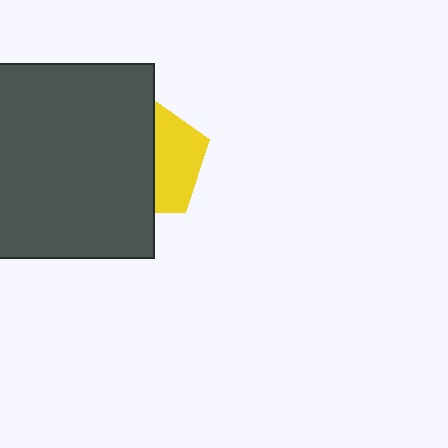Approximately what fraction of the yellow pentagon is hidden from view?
Roughly 59% of the yellow pentagon is hidden behind the dark gray square.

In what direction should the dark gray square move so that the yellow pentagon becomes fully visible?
The dark gray square should move left. That is the shortest direction to clear the overlap and leave the yellow pentagon fully visible.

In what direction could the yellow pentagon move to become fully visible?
The yellow pentagon could move right. That would shift it out from behind the dark gray square entirely.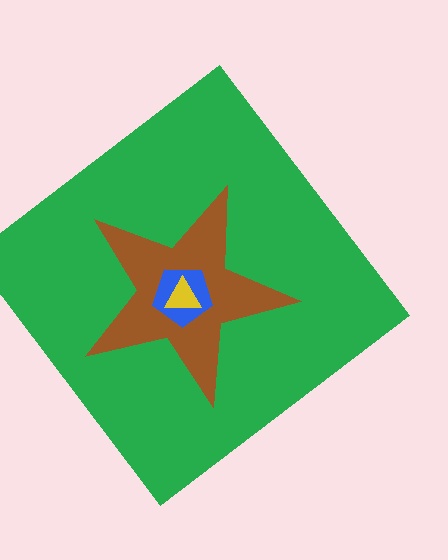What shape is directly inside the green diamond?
The brown star.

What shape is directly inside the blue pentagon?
The yellow triangle.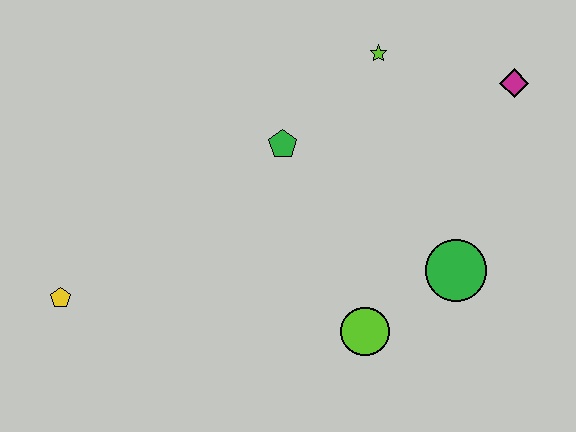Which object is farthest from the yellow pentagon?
The magenta diamond is farthest from the yellow pentagon.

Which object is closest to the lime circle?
The green circle is closest to the lime circle.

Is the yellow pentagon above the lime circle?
Yes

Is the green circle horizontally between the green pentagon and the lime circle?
No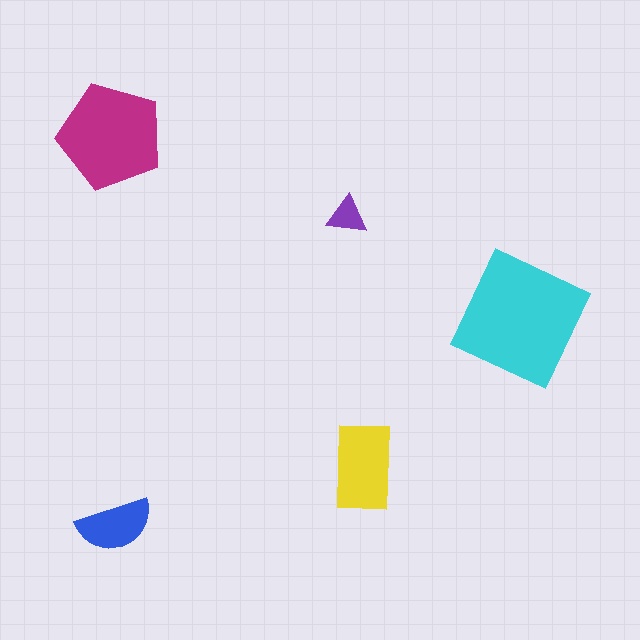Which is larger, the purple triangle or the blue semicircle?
The blue semicircle.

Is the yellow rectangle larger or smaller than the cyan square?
Smaller.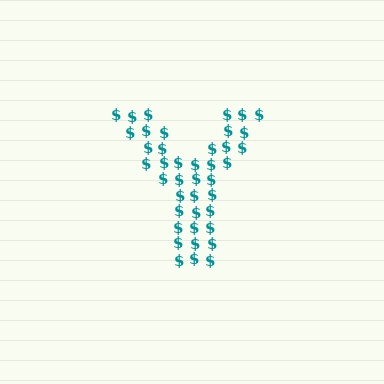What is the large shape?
The large shape is the letter Y.